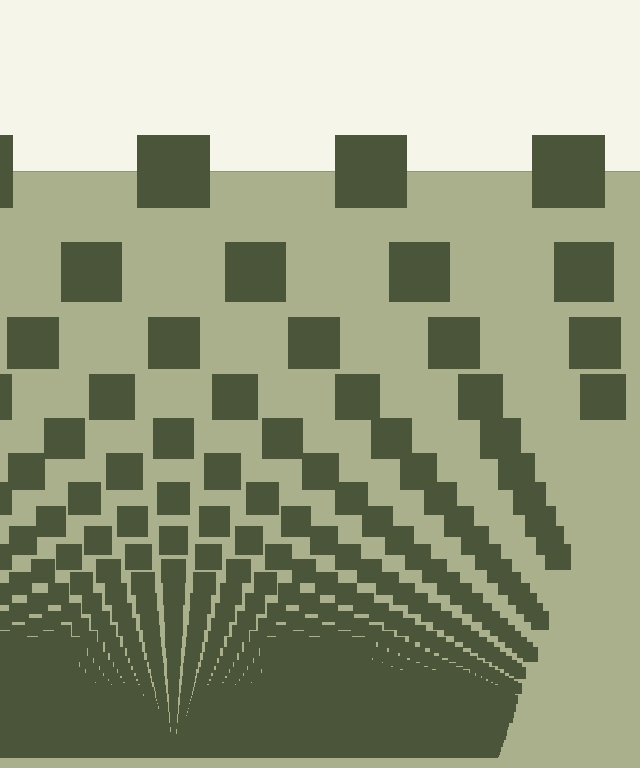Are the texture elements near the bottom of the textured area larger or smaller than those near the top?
Smaller. The gradient is inverted — elements near the bottom are smaller and denser.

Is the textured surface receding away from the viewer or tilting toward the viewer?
The surface appears to tilt toward the viewer. Texture elements get larger and sparser toward the top.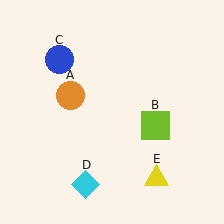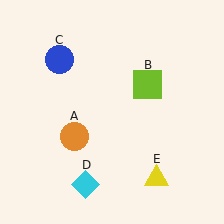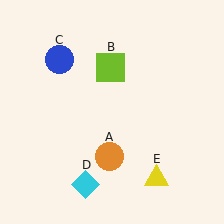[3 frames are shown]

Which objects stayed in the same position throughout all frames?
Blue circle (object C) and cyan diamond (object D) and yellow triangle (object E) remained stationary.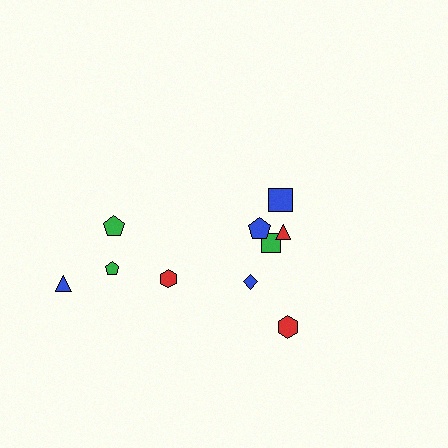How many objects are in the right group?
There are 6 objects.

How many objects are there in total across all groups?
There are 10 objects.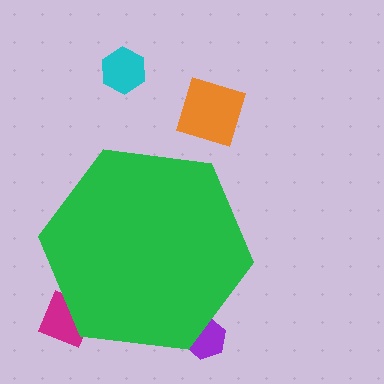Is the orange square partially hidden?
No, the orange square is fully visible.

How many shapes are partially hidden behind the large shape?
2 shapes are partially hidden.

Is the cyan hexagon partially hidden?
No, the cyan hexagon is fully visible.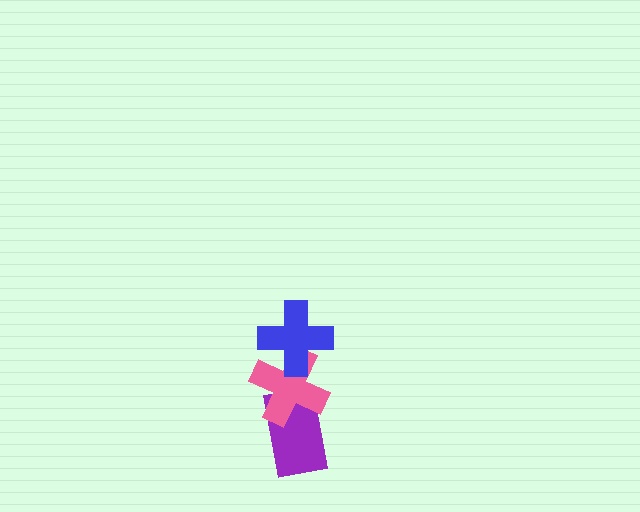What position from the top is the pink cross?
The pink cross is 2nd from the top.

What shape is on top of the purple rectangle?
The pink cross is on top of the purple rectangle.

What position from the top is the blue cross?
The blue cross is 1st from the top.